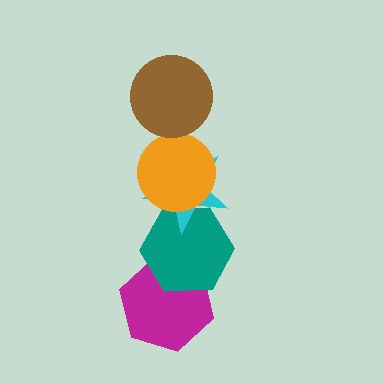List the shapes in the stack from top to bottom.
From top to bottom: the brown circle, the orange circle, the cyan star, the teal hexagon, the magenta hexagon.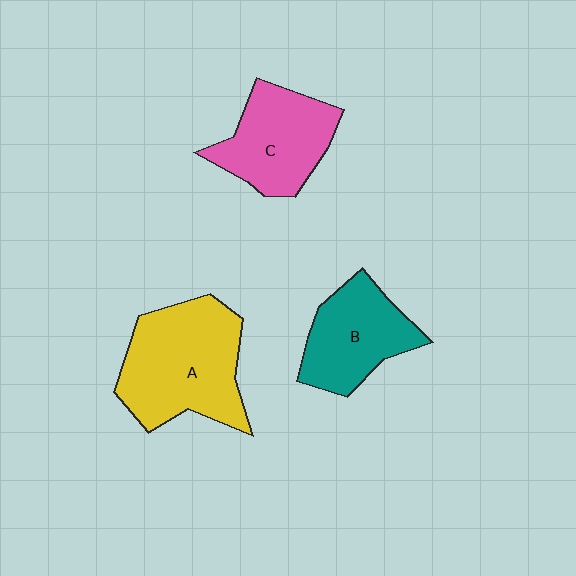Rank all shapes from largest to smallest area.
From largest to smallest: A (yellow), C (pink), B (teal).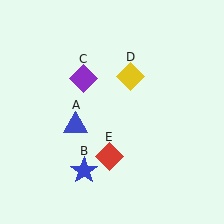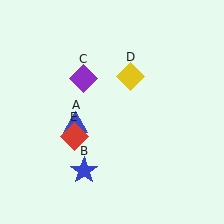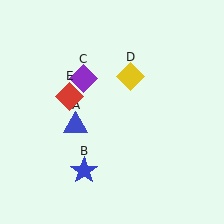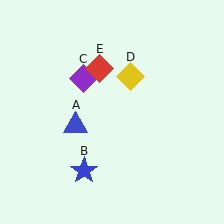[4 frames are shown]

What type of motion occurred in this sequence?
The red diamond (object E) rotated clockwise around the center of the scene.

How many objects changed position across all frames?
1 object changed position: red diamond (object E).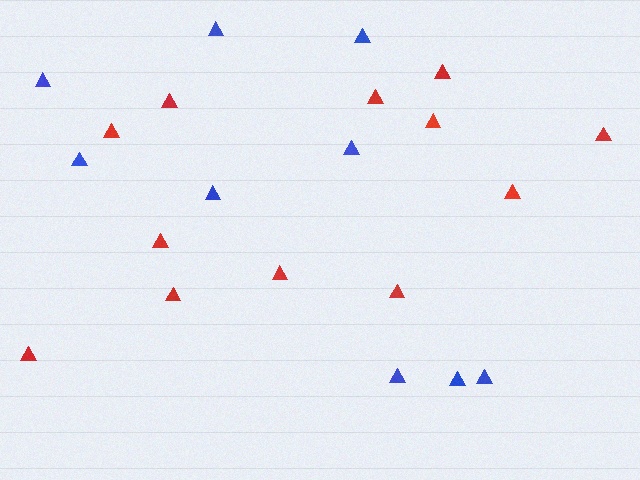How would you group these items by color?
There are 2 groups: one group of blue triangles (9) and one group of red triangles (12).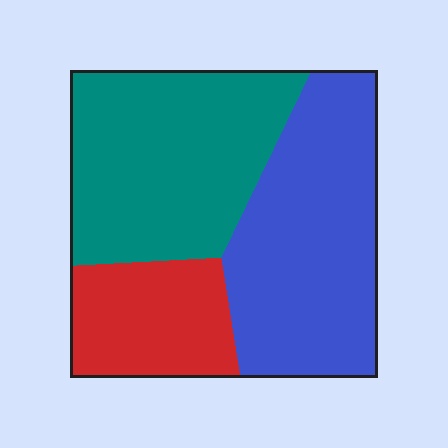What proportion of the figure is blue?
Blue covers 41% of the figure.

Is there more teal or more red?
Teal.